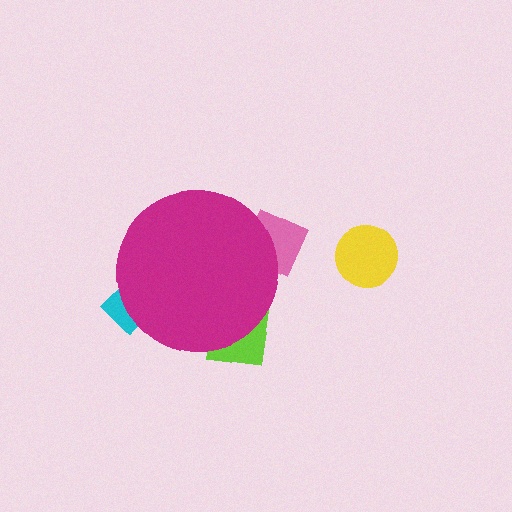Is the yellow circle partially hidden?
No, the yellow circle is fully visible.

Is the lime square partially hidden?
Yes, the lime square is partially hidden behind the magenta circle.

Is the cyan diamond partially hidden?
Yes, the cyan diamond is partially hidden behind the magenta circle.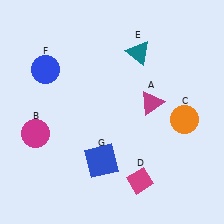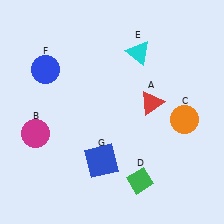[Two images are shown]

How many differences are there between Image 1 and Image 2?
There are 3 differences between the two images.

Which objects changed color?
A changed from magenta to red. D changed from magenta to green. E changed from teal to cyan.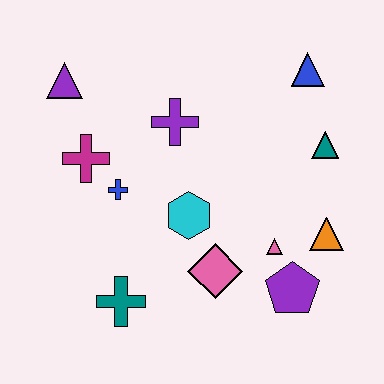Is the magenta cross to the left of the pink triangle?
Yes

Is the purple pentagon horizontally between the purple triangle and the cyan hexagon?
No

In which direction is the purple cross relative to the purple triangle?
The purple cross is to the right of the purple triangle.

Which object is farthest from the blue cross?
The blue triangle is farthest from the blue cross.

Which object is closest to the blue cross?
The magenta cross is closest to the blue cross.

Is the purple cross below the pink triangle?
No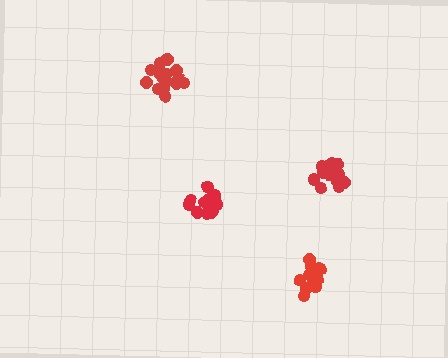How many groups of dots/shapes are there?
There are 4 groups.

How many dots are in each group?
Group 1: 17 dots, Group 2: 16 dots, Group 3: 14 dots, Group 4: 17 dots (64 total).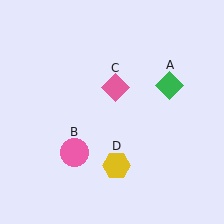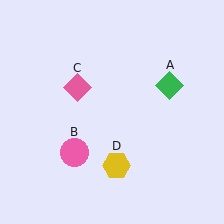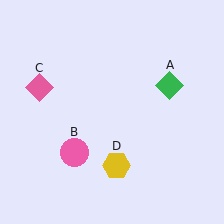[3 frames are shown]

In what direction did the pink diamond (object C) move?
The pink diamond (object C) moved left.